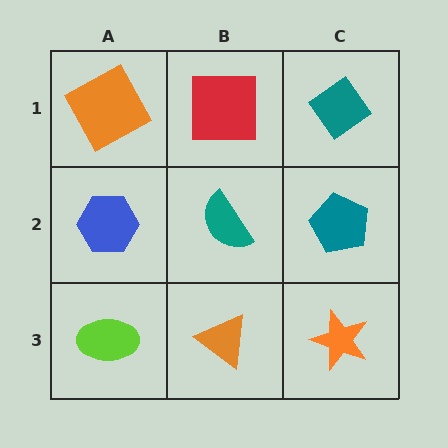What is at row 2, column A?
A blue hexagon.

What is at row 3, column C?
An orange star.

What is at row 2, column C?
A teal pentagon.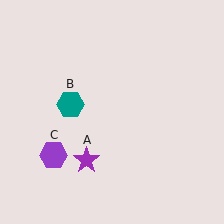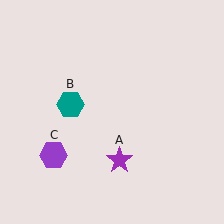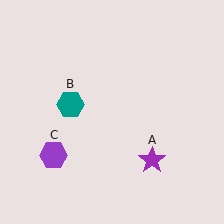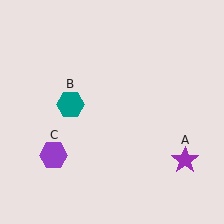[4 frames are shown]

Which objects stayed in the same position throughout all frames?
Teal hexagon (object B) and purple hexagon (object C) remained stationary.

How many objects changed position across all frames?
1 object changed position: purple star (object A).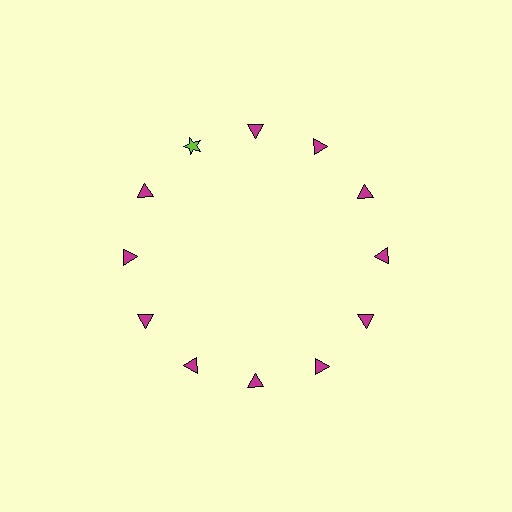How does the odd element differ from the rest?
It differs in both color (lime instead of magenta) and shape (star instead of triangle).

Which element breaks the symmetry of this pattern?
The lime star at roughly the 11 o'clock position breaks the symmetry. All other shapes are magenta triangles.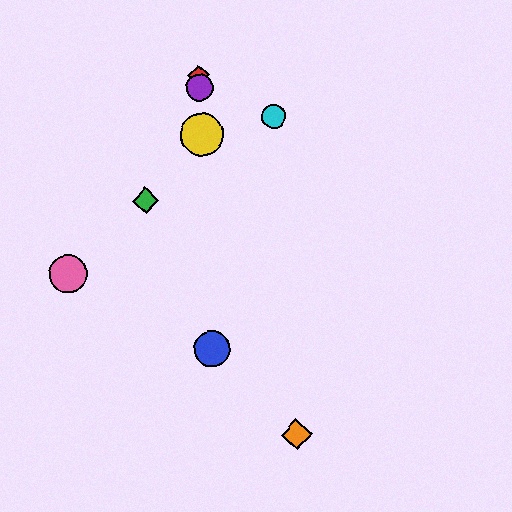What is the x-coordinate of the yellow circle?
The yellow circle is at x≈202.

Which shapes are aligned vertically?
The red diamond, the blue circle, the yellow circle, the purple circle are aligned vertically.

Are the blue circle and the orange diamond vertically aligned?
No, the blue circle is at x≈212 and the orange diamond is at x≈297.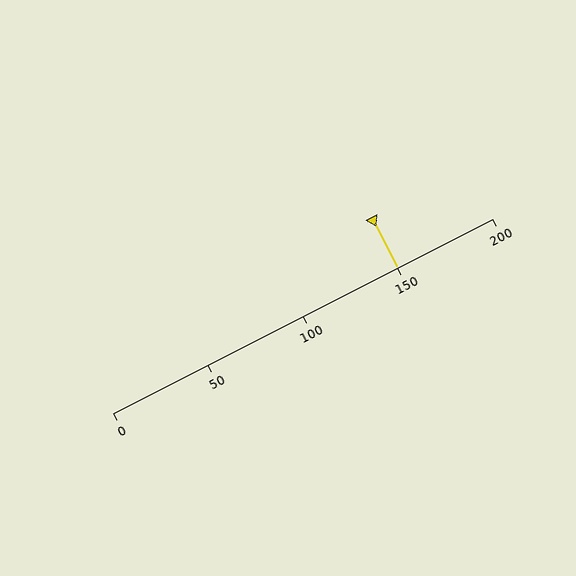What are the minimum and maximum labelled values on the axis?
The axis runs from 0 to 200.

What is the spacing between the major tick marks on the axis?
The major ticks are spaced 50 apart.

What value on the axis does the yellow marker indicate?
The marker indicates approximately 150.